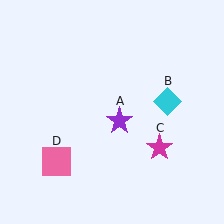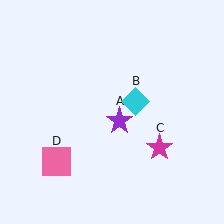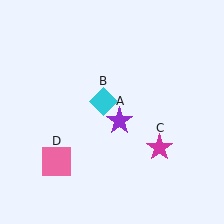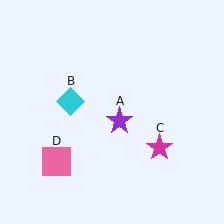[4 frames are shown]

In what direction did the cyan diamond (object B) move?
The cyan diamond (object B) moved left.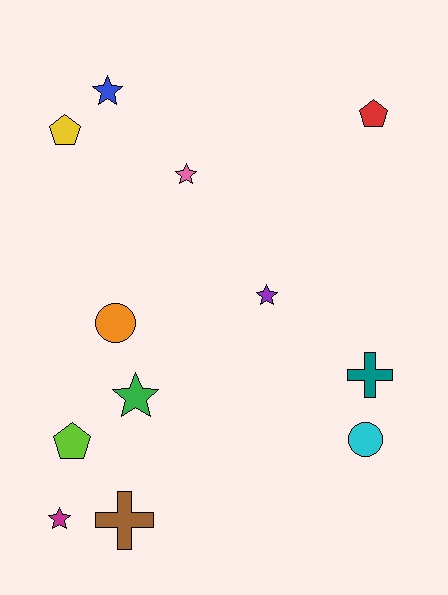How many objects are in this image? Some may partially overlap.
There are 12 objects.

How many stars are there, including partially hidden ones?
There are 5 stars.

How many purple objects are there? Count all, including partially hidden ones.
There is 1 purple object.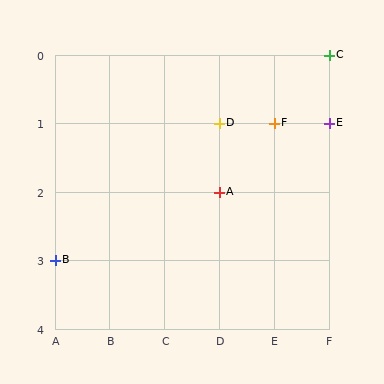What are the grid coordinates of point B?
Point B is at grid coordinates (A, 3).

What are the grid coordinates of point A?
Point A is at grid coordinates (D, 2).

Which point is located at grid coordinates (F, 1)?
Point E is at (F, 1).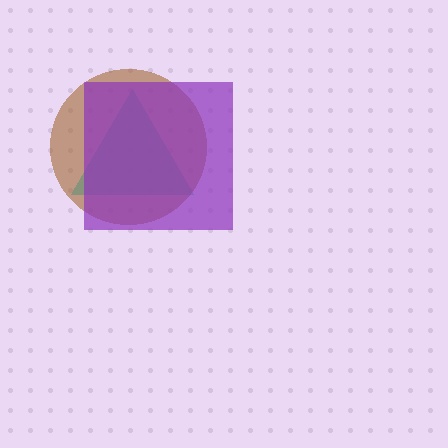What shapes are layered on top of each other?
The layered shapes are: a cyan triangle, a brown circle, a purple square.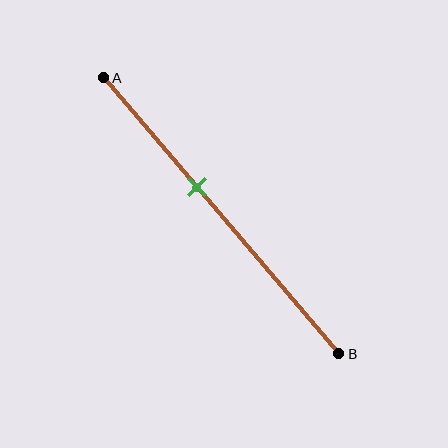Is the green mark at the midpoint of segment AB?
No, the mark is at about 40% from A, not at the 50% midpoint.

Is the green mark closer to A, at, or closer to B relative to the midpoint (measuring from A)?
The green mark is closer to point A than the midpoint of segment AB.